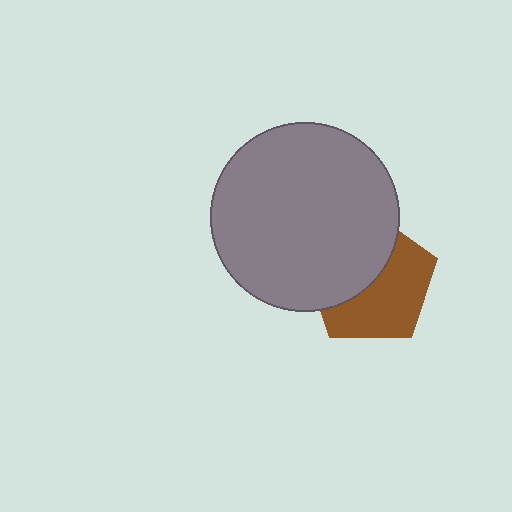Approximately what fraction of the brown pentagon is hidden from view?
Roughly 47% of the brown pentagon is hidden behind the gray circle.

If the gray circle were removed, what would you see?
You would see the complete brown pentagon.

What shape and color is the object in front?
The object in front is a gray circle.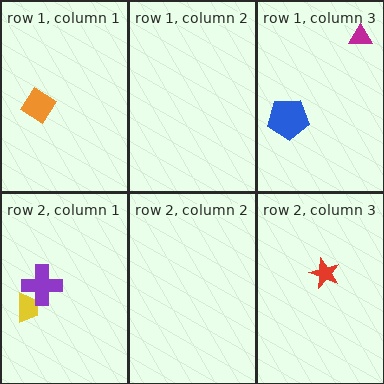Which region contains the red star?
The row 2, column 3 region.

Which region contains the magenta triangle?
The row 1, column 3 region.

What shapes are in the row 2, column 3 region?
The red star.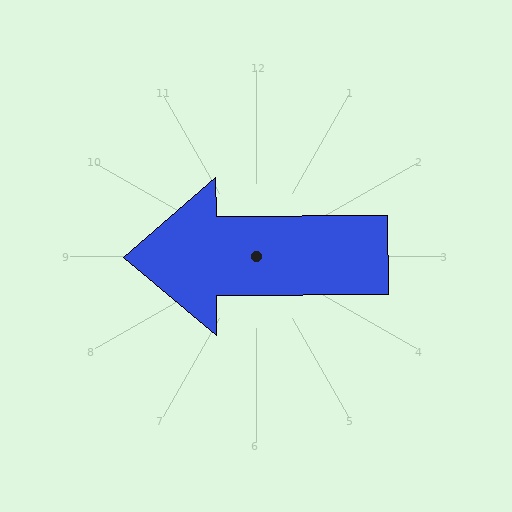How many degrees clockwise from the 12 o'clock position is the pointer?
Approximately 270 degrees.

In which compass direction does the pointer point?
West.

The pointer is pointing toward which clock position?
Roughly 9 o'clock.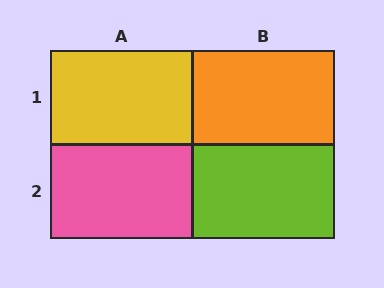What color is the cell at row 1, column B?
Orange.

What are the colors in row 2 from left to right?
Pink, lime.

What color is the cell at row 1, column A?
Yellow.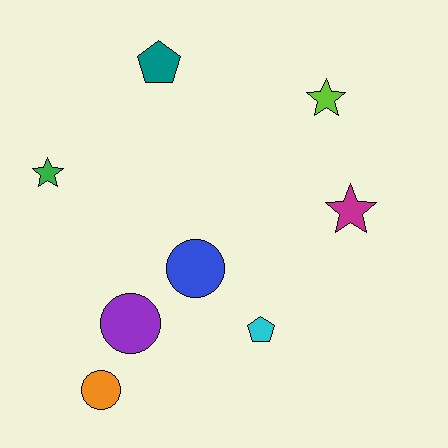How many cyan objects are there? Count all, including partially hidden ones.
There is 1 cyan object.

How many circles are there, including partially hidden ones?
There are 3 circles.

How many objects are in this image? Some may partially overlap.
There are 8 objects.